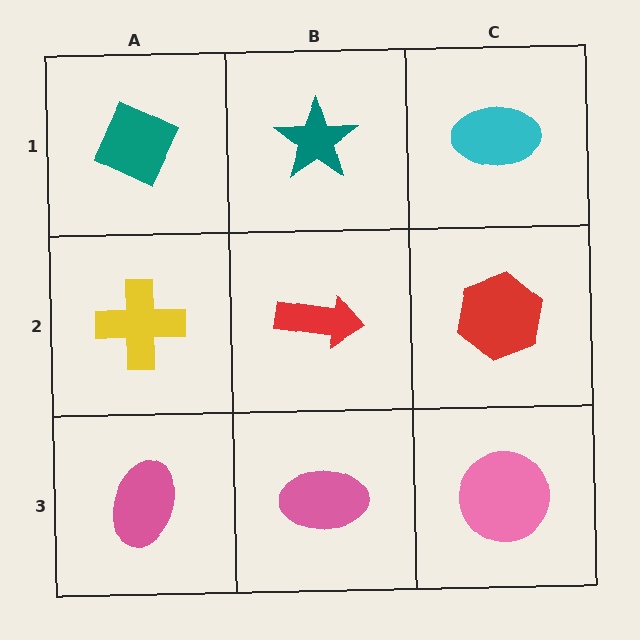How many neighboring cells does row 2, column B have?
4.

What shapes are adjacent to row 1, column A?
A yellow cross (row 2, column A), a teal star (row 1, column B).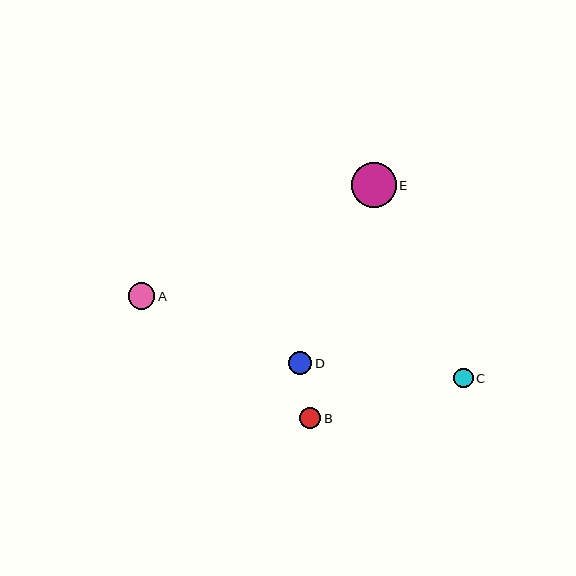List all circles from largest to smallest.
From largest to smallest: E, A, D, B, C.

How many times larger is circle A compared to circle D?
Circle A is approximately 1.1 times the size of circle D.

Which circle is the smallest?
Circle C is the smallest with a size of approximately 19 pixels.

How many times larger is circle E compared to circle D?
Circle E is approximately 2.0 times the size of circle D.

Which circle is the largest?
Circle E is the largest with a size of approximately 45 pixels.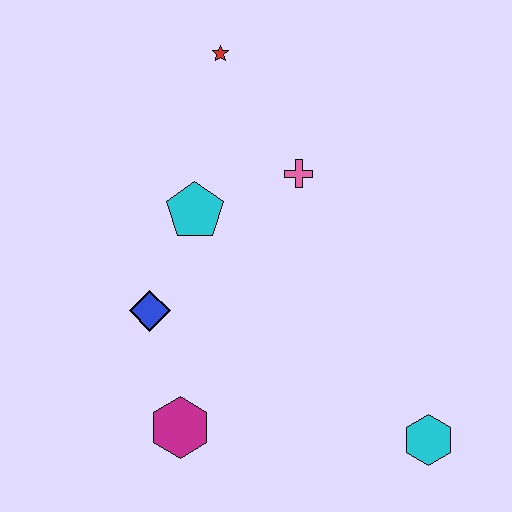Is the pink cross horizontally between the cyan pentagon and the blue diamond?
No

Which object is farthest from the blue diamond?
The cyan hexagon is farthest from the blue diamond.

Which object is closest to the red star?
The pink cross is closest to the red star.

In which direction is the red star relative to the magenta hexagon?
The red star is above the magenta hexagon.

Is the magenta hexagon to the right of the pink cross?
No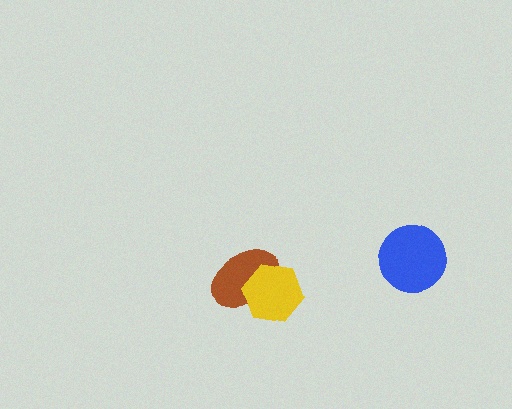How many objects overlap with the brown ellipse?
1 object overlaps with the brown ellipse.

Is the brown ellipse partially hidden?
Yes, it is partially covered by another shape.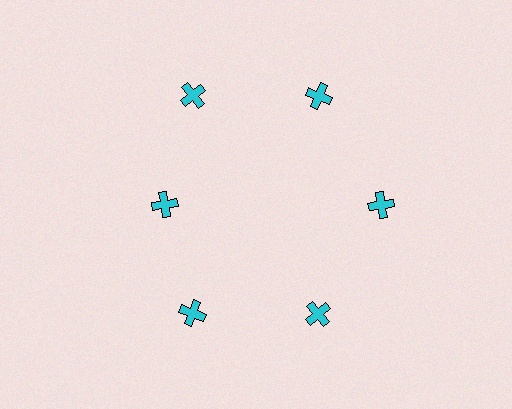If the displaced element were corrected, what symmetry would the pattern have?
It would have 6-fold rotational symmetry — the pattern would map onto itself every 60 degrees.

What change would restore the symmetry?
The symmetry would be restored by moving it outward, back onto the ring so that all 6 crosses sit at equal angles and equal distance from the center.